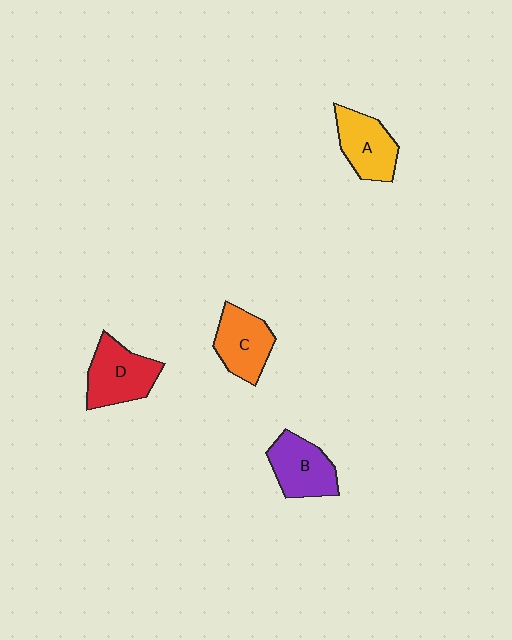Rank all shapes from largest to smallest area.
From largest to smallest: D (red), B (purple), A (yellow), C (orange).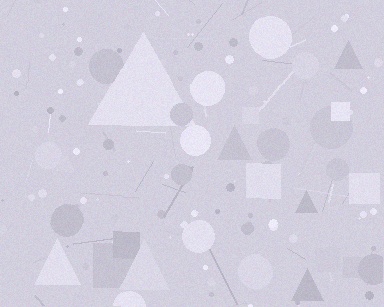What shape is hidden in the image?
A triangle is hidden in the image.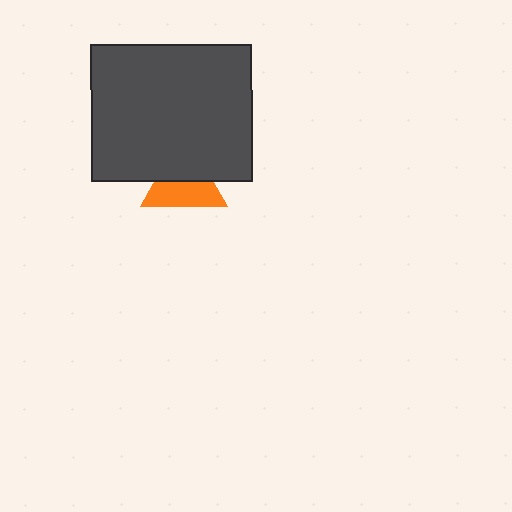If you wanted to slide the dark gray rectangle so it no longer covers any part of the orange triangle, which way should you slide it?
Slide it up — that is the most direct way to separate the two shapes.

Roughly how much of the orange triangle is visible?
About half of it is visible (roughly 56%).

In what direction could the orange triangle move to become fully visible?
The orange triangle could move down. That would shift it out from behind the dark gray rectangle entirely.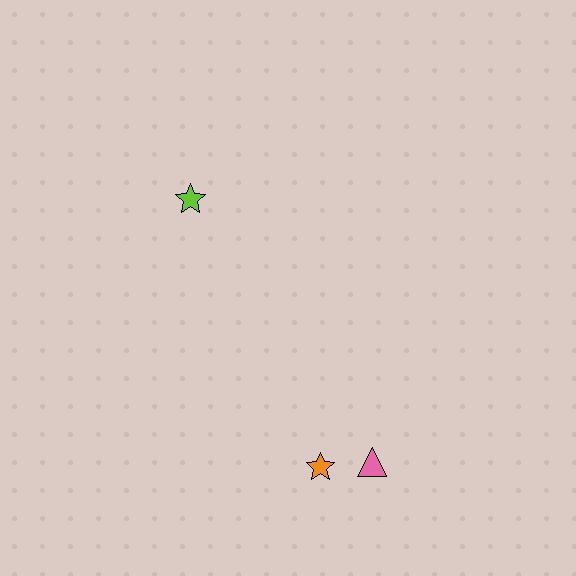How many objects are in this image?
There are 3 objects.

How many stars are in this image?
There are 2 stars.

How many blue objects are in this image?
There are no blue objects.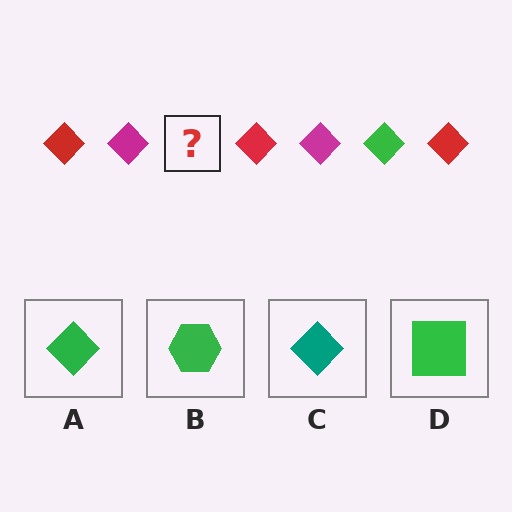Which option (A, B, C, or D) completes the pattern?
A.